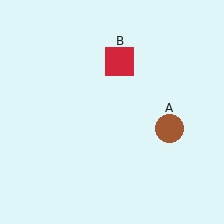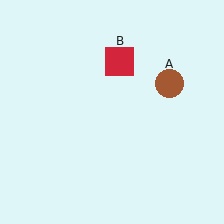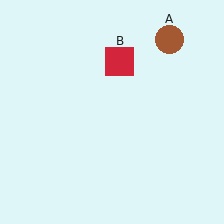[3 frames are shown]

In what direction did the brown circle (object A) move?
The brown circle (object A) moved up.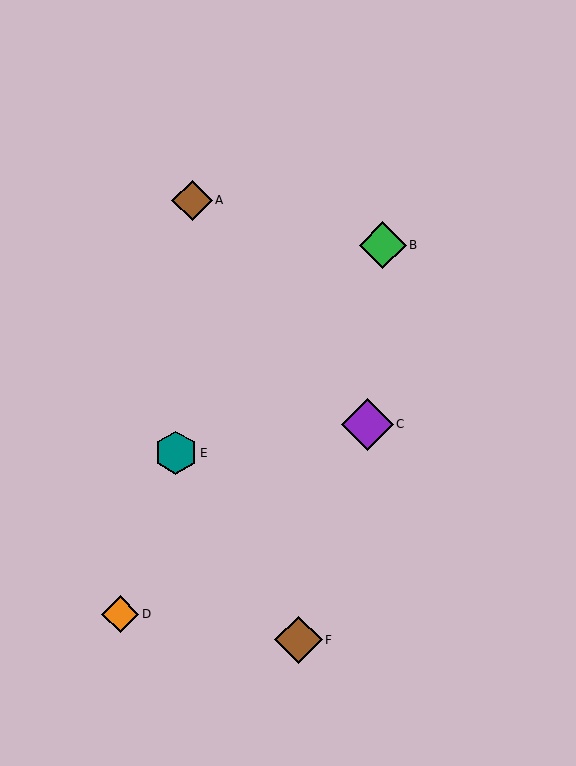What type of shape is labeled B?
Shape B is a green diamond.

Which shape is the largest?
The purple diamond (labeled C) is the largest.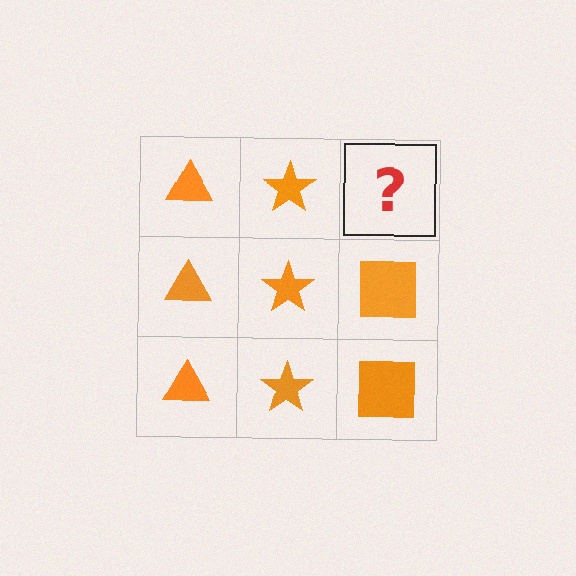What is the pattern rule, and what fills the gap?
The rule is that each column has a consistent shape. The gap should be filled with an orange square.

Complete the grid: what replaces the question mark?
The question mark should be replaced with an orange square.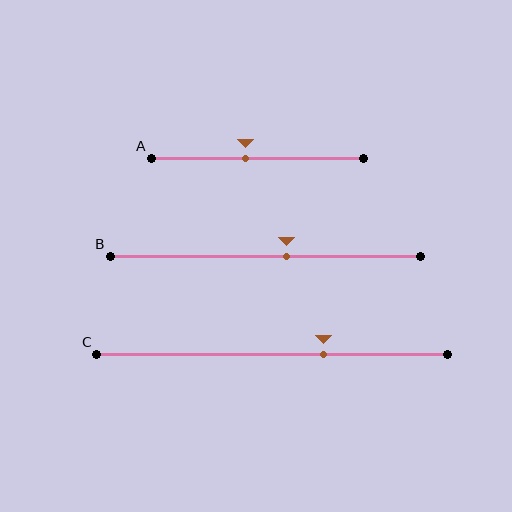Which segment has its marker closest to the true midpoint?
Segment A has its marker closest to the true midpoint.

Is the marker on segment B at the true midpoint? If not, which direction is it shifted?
No, the marker on segment B is shifted to the right by about 7% of the segment length.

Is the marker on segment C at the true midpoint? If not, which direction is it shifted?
No, the marker on segment C is shifted to the right by about 15% of the segment length.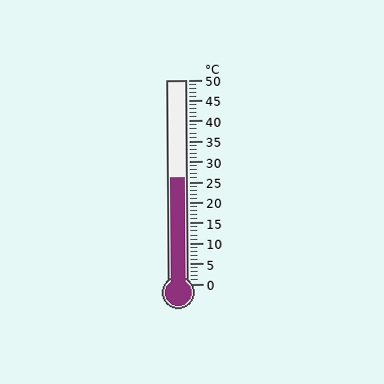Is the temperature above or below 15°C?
The temperature is above 15°C.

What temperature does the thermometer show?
The thermometer shows approximately 26°C.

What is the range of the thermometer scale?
The thermometer scale ranges from 0°C to 50°C.